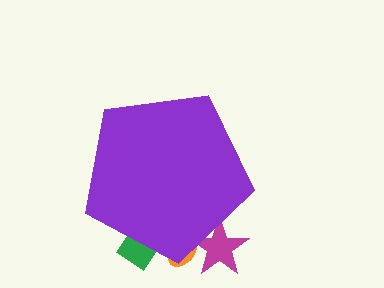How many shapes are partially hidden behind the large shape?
3 shapes are partially hidden.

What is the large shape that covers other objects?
A purple pentagon.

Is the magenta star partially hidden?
Yes, the magenta star is partially hidden behind the purple pentagon.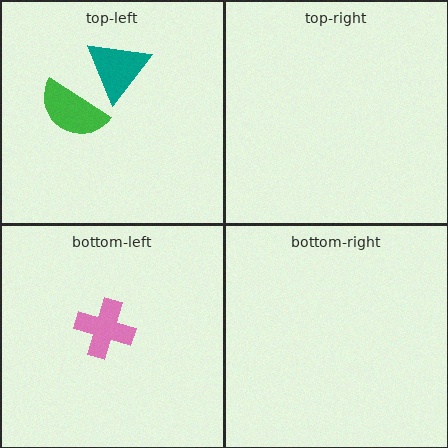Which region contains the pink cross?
The bottom-left region.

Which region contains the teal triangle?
The top-left region.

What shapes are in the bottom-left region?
The pink cross.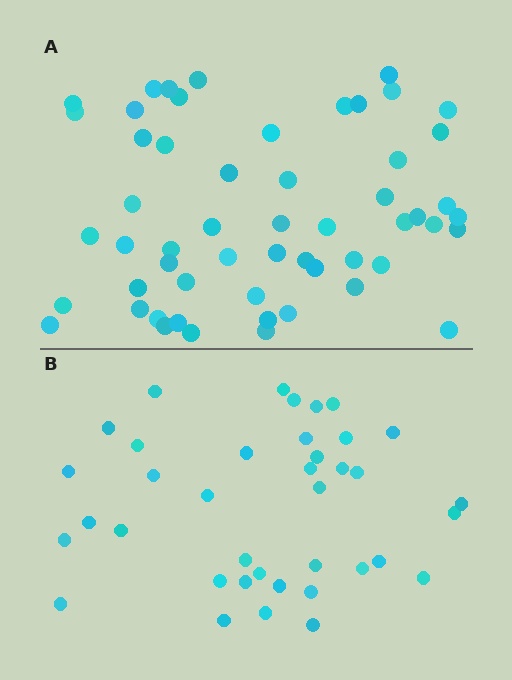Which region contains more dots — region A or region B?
Region A (the top region) has more dots.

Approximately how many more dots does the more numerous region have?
Region A has approximately 15 more dots than region B.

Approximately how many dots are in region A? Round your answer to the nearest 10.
About 60 dots. (The exact count is 55, which rounds to 60.)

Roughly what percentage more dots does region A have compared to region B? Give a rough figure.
About 45% more.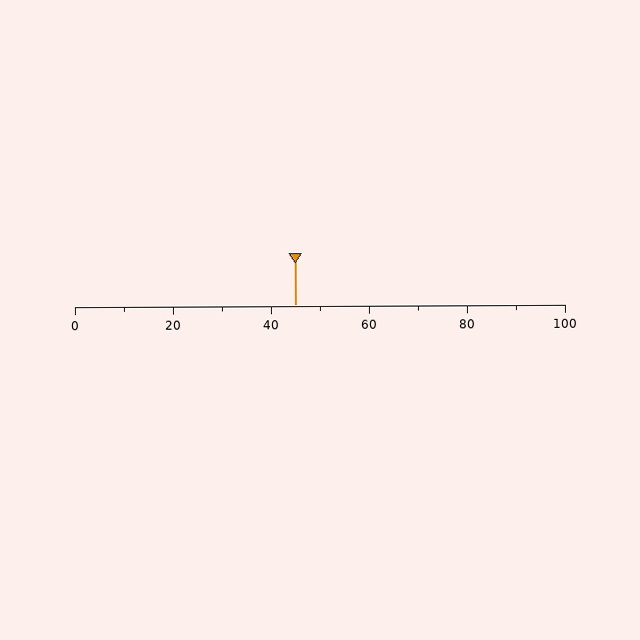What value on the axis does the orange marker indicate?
The marker indicates approximately 45.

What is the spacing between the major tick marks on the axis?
The major ticks are spaced 20 apart.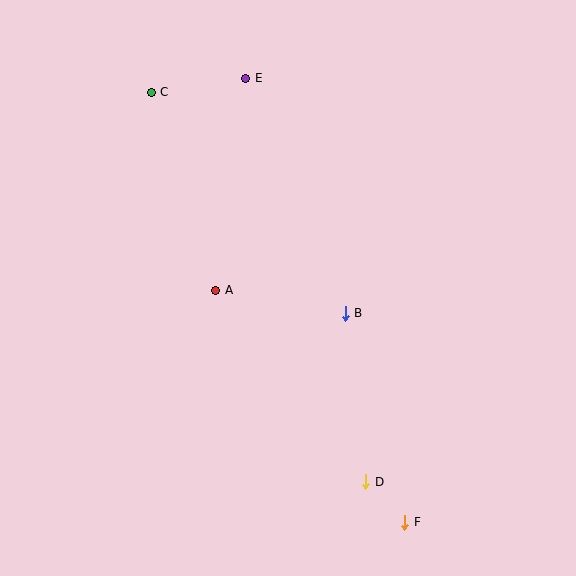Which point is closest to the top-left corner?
Point C is closest to the top-left corner.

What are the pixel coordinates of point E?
Point E is at (246, 78).